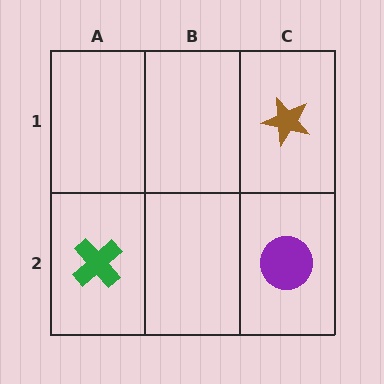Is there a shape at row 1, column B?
No, that cell is empty.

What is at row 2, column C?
A purple circle.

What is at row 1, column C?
A brown star.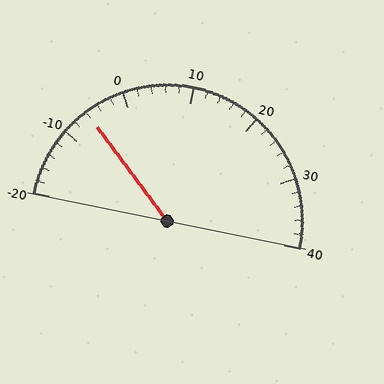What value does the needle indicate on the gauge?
The needle indicates approximately -6.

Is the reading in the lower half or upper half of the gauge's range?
The reading is in the lower half of the range (-20 to 40).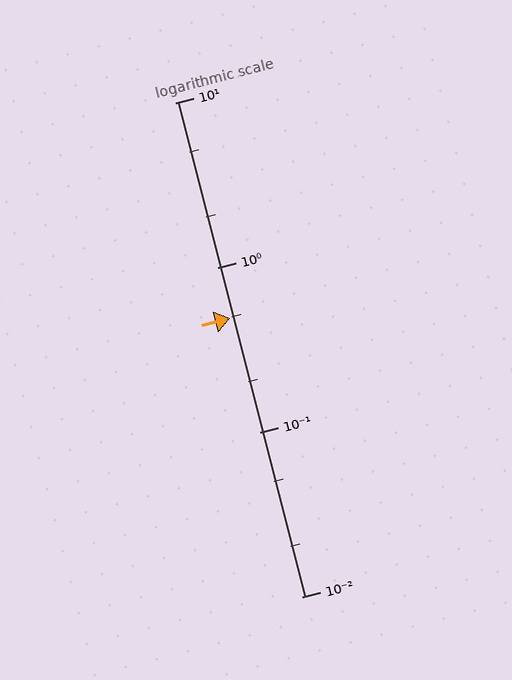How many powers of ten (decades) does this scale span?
The scale spans 3 decades, from 0.01 to 10.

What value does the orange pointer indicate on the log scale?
The pointer indicates approximately 0.49.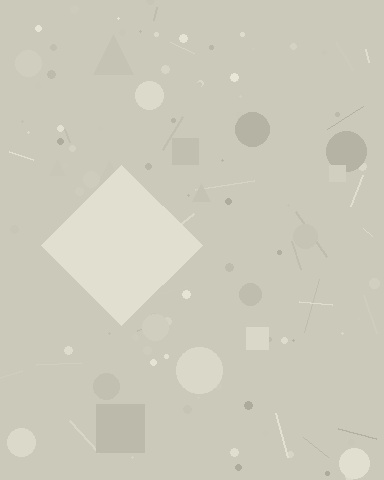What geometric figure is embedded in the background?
A diamond is embedded in the background.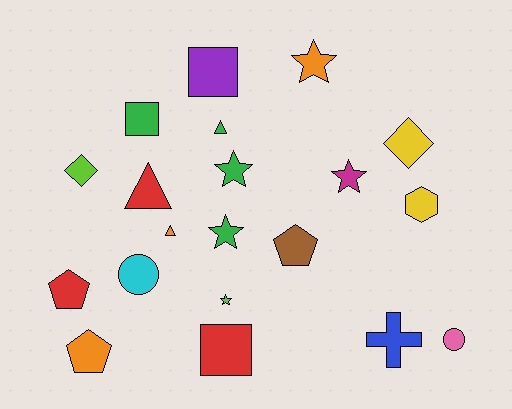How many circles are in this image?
There are 2 circles.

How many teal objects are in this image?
There are no teal objects.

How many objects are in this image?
There are 20 objects.